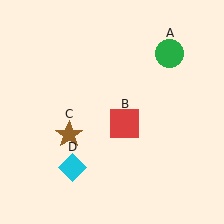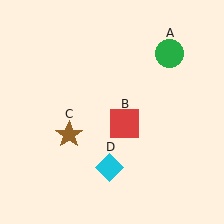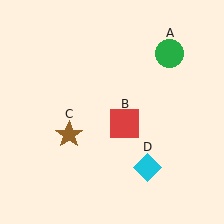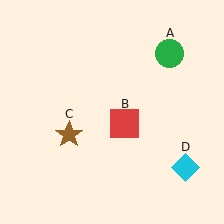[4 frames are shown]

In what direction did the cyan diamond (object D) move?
The cyan diamond (object D) moved right.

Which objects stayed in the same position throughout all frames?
Green circle (object A) and red square (object B) and brown star (object C) remained stationary.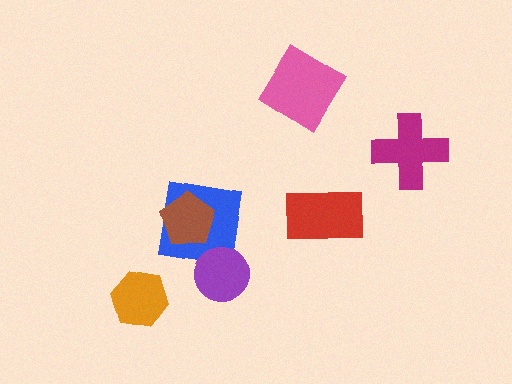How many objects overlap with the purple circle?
1 object overlaps with the purple circle.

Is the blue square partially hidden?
Yes, it is partially covered by another shape.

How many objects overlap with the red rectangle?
0 objects overlap with the red rectangle.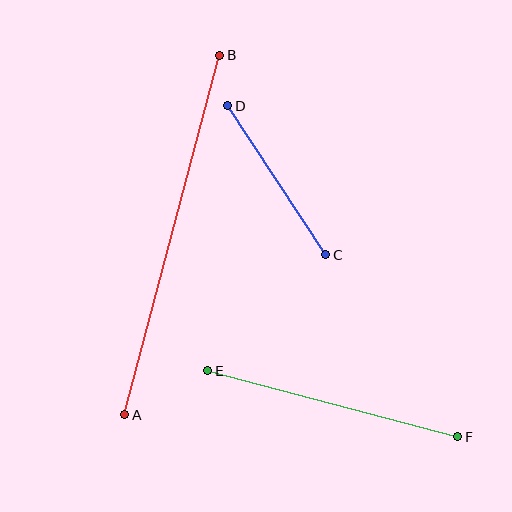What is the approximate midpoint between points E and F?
The midpoint is at approximately (333, 404) pixels.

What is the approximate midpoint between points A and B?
The midpoint is at approximately (172, 235) pixels.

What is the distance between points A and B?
The distance is approximately 372 pixels.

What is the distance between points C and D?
The distance is approximately 178 pixels.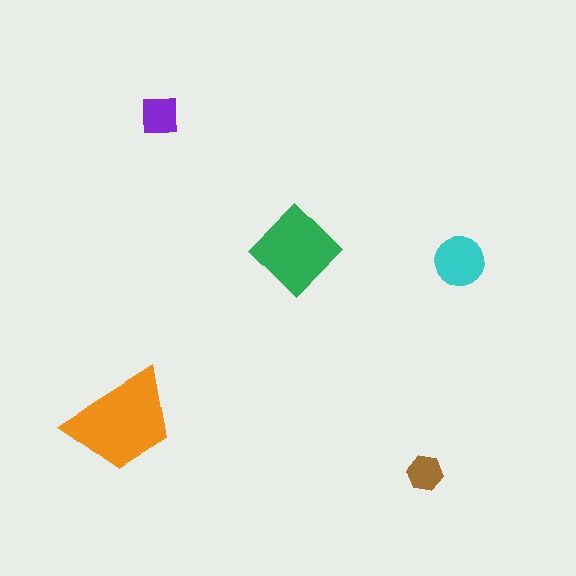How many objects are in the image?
There are 5 objects in the image.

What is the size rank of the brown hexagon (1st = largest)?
5th.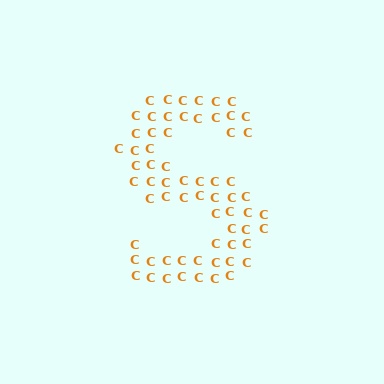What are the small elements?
The small elements are letter C's.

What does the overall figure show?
The overall figure shows the letter S.